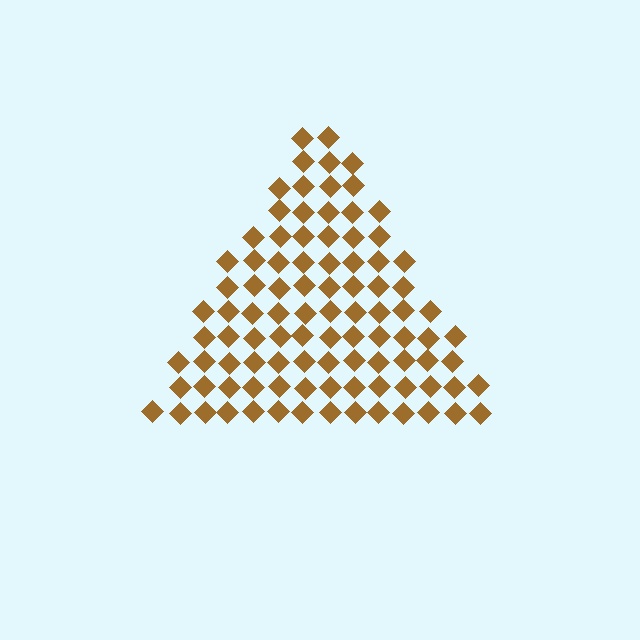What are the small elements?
The small elements are diamonds.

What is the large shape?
The large shape is a triangle.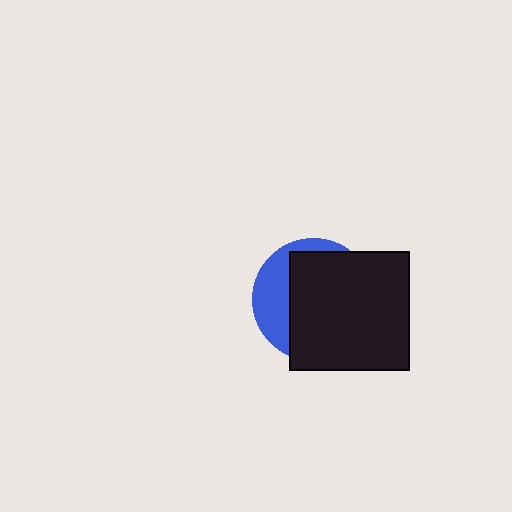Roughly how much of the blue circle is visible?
A small part of it is visible (roughly 31%).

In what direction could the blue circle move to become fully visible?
The blue circle could move left. That would shift it out from behind the black square entirely.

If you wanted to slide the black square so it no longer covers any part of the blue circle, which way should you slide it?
Slide it right — that is the most direct way to separate the two shapes.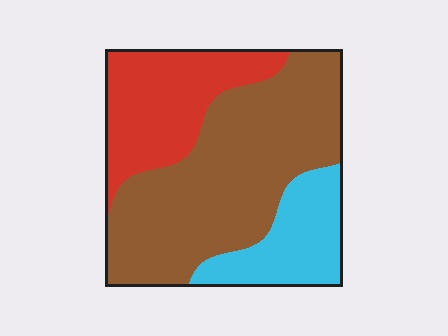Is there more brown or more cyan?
Brown.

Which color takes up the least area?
Cyan, at roughly 20%.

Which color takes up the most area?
Brown, at roughly 55%.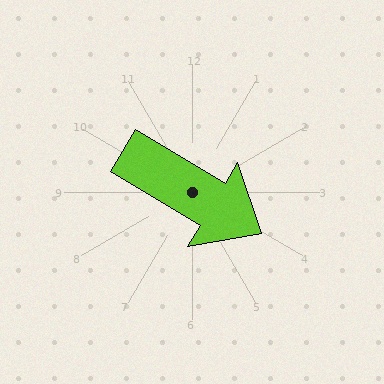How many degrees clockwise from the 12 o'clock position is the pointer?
Approximately 121 degrees.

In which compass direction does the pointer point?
Southeast.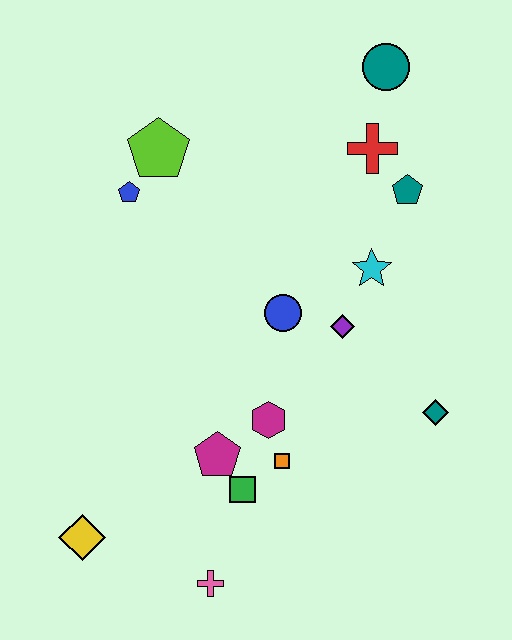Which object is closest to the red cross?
The teal pentagon is closest to the red cross.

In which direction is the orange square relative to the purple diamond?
The orange square is below the purple diamond.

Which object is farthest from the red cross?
The yellow diamond is farthest from the red cross.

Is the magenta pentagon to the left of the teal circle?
Yes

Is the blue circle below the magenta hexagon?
No